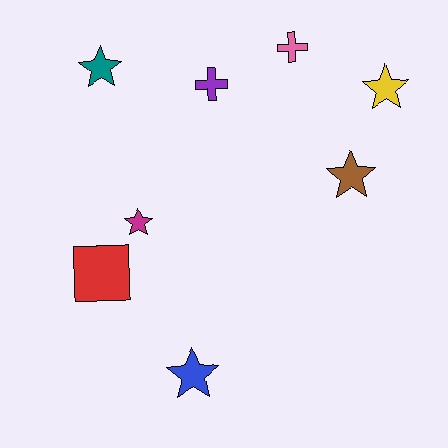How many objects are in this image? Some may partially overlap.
There are 8 objects.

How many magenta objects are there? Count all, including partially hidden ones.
There is 1 magenta object.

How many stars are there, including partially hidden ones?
There are 5 stars.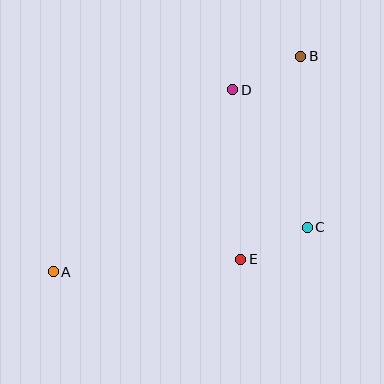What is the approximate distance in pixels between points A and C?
The distance between A and C is approximately 258 pixels.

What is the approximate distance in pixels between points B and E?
The distance between B and E is approximately 211 pixels.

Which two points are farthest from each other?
Points A and B are farthest from each other.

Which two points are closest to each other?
Points C and E are closest to each other.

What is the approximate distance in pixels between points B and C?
The distance between B and C is approximately 171 pixels.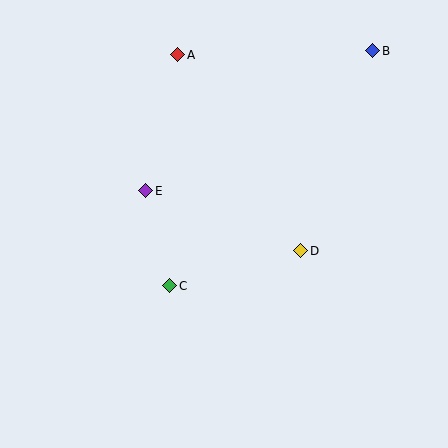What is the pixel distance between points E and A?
The distance between E and A is 139 pixels.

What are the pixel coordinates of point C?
Point C is at (170, 286).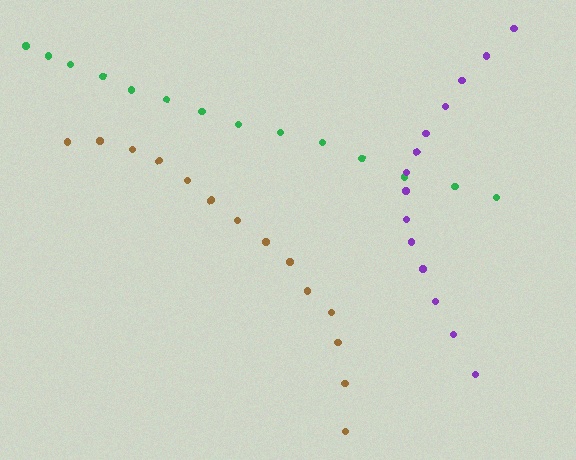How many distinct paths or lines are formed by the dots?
There are 3 distinct paths.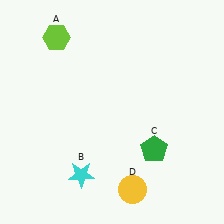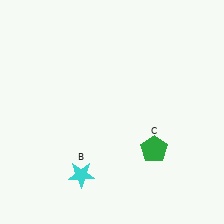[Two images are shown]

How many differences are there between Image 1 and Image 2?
There are 2 differences between the two images.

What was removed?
The lime hexagon (A), the yellow circle (D) were removed in Image 2.